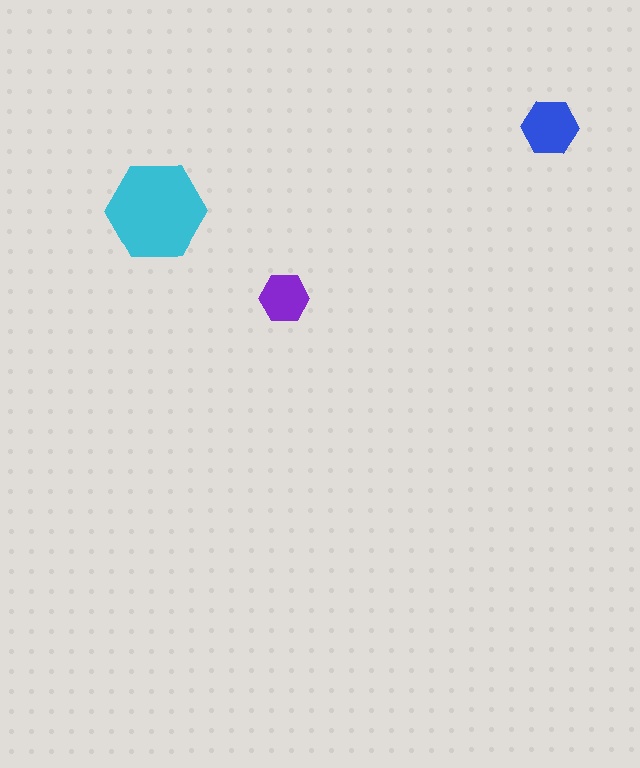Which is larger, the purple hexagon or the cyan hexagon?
The cyan one.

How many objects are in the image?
There are 3 objects in the image.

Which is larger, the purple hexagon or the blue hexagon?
The blue one.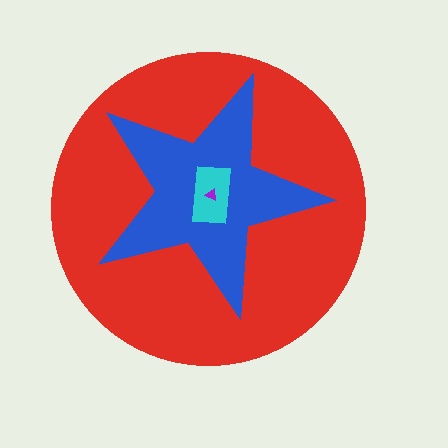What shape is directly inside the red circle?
The blue star.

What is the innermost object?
The purple triangle.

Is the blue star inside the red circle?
Yes.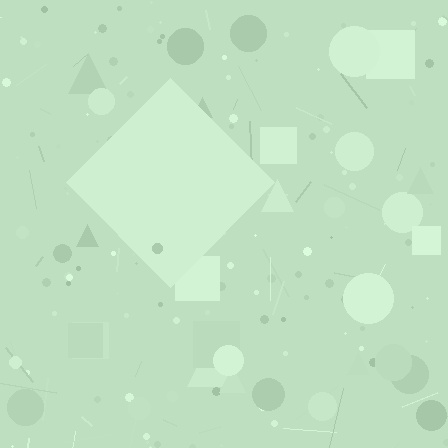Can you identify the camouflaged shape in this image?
The camouflaged shape is a diamond.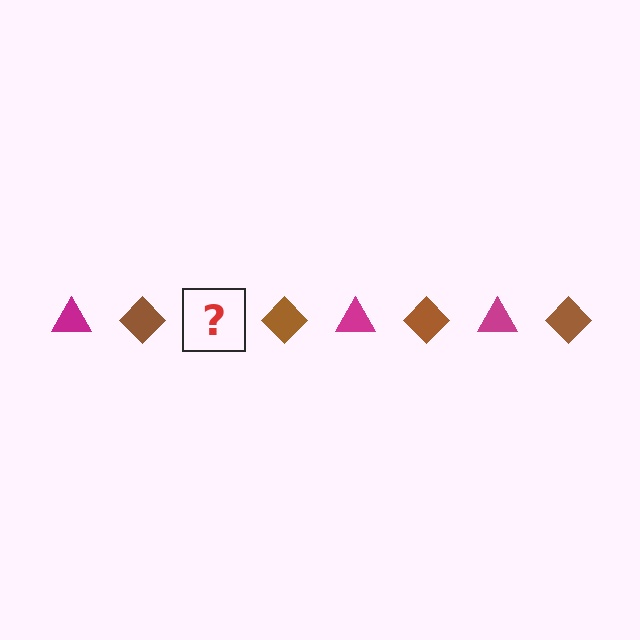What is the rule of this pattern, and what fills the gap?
The rule is that the pattern alternates between magenta triangle and brown diamond. The gap should be filled with a magenta triangle.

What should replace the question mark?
The question mark should be replaced with a magenta triangle.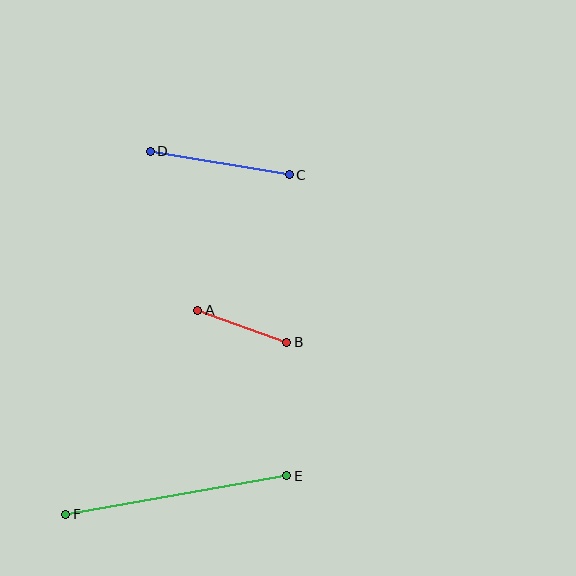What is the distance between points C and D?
The distance is approximately 141 pixels.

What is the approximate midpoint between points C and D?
The midpoint is at approximately (220, 163) pixels.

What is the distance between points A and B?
The distance is approximately 95 pixels.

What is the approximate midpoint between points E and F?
The midpoint is at approximately (176, 495) pixels.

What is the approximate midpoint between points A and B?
The midpoint is at approximately (242, 326) pixels.